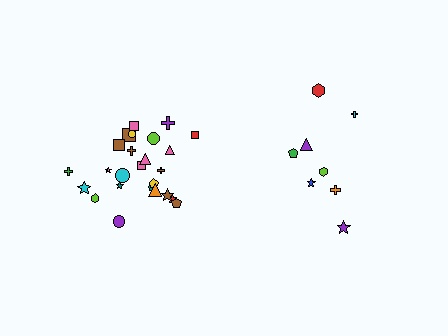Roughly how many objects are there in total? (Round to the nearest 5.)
Roughly 35 objects in total.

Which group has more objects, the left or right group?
The left group.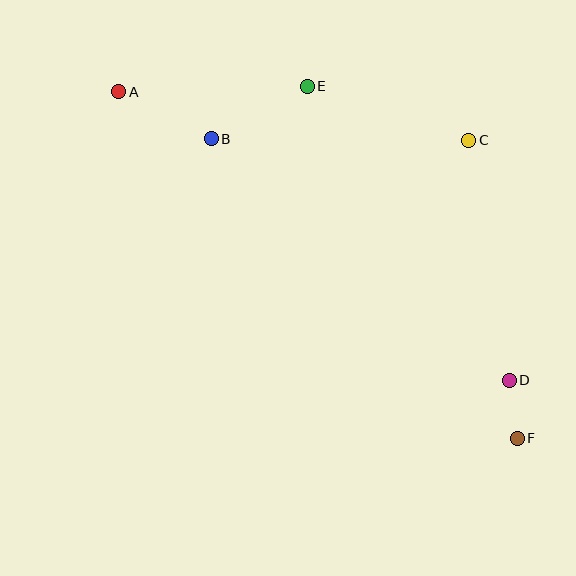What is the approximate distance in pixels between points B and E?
The distance between B and E is approximately 109 pixels.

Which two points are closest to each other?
Points D and F are closest to each other.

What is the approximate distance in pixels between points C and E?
The distance between C and E is approximately 170 pixels.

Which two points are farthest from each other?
Points A and F are farthest from each other.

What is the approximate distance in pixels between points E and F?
The distance between E and F is approximately 410 pixels.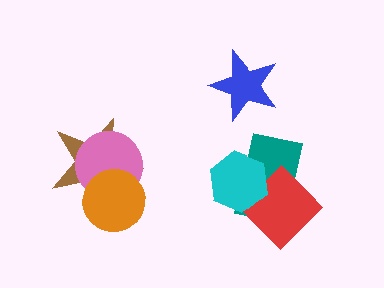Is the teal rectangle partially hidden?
Yes, it is partially covered by another shape.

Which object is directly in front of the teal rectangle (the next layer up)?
The red diamond is directly in front of the teal rectangle.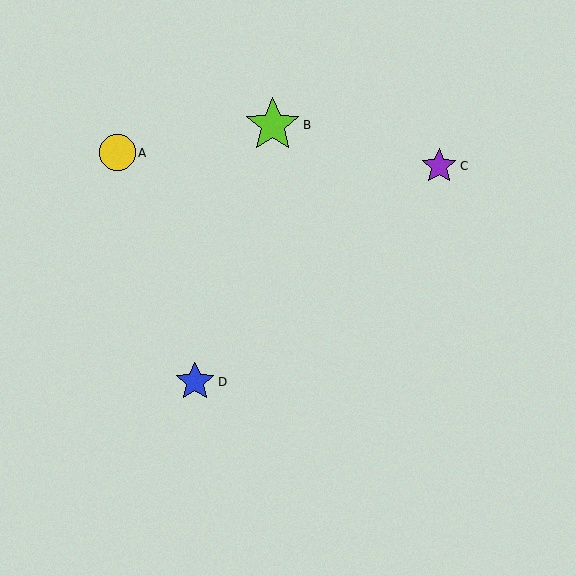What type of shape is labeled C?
Shape C is a purple star.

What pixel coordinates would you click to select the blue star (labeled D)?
Click at (195, 382) to select the blue star D.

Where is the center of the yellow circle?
The center of the yellow circle is at (117, 153).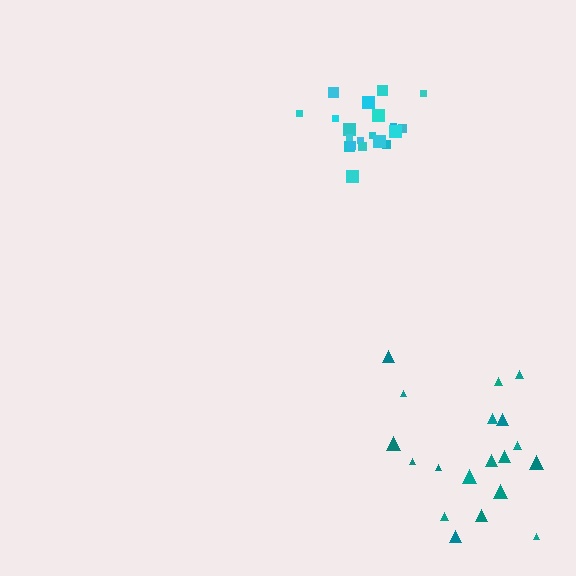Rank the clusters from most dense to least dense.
cyan, teal.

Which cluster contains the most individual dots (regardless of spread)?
Teal (20).